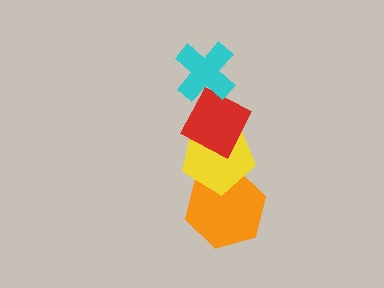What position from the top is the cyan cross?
The cyan cross is 1st from the top.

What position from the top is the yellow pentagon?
The yellow pentagon is 3rd from the top.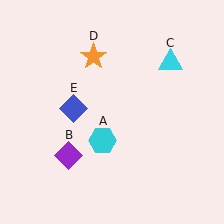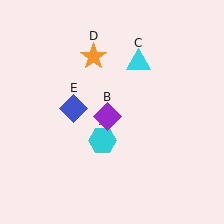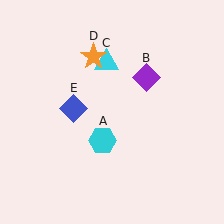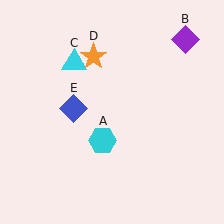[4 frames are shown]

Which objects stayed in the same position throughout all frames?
Cyan hexagon (object A) and orange star (object D) and blue diamond (object E) remained stationary.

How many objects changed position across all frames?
2 objects changed position: purple diamond (object B), cyan triangle (object C).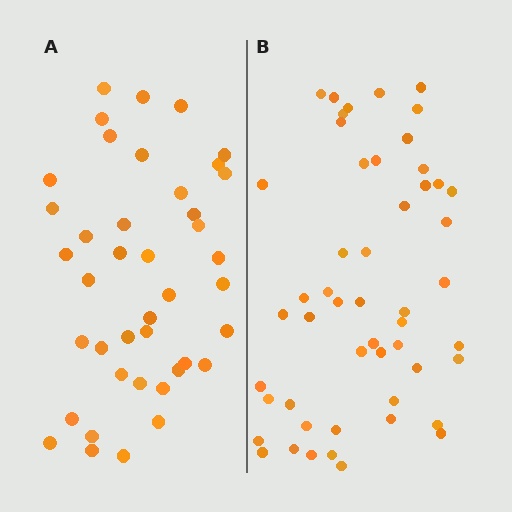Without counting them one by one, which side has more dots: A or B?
Region B (the right region) has more dots.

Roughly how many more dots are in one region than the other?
Region B has roughly 10 or so more dots than region A.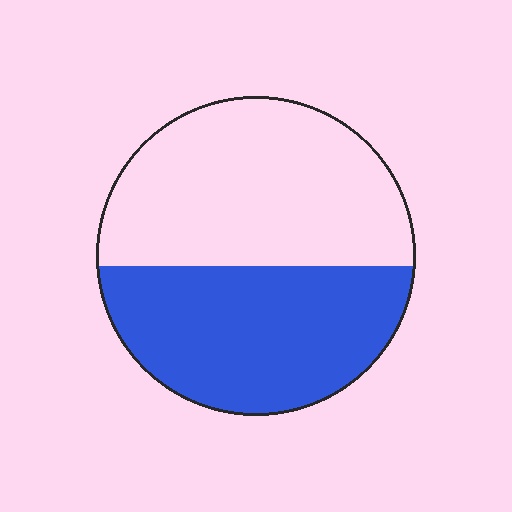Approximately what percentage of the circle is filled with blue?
Approximately 45%.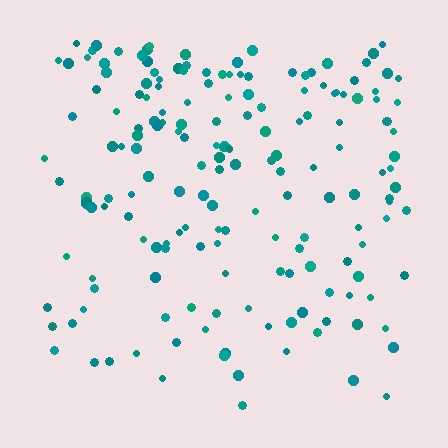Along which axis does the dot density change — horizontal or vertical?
Vertical.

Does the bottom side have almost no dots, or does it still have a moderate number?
Still a moderate number, just noticeably fewer than the top.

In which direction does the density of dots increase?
From bottom to top, with the top side densest.